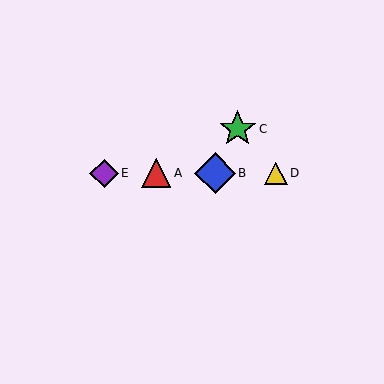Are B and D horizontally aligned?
Yes, both are at y≈173.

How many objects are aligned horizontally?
4 objects (A, B, D, E) are aligned horizontally.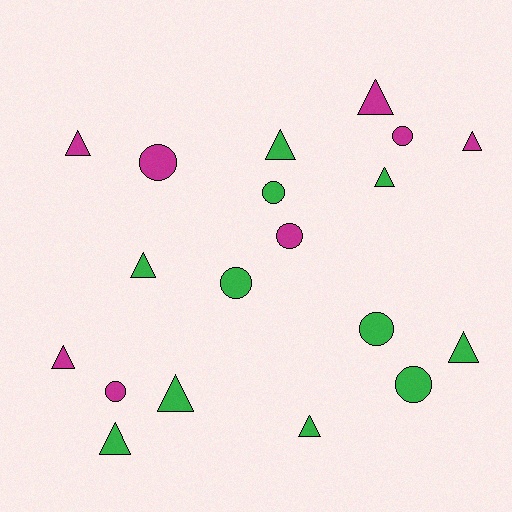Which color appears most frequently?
Green, with 11 objects.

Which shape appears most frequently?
Triangle, with 11 objects.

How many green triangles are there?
There are 7 green triangles.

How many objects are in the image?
There are 19 objects.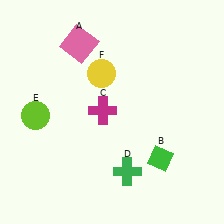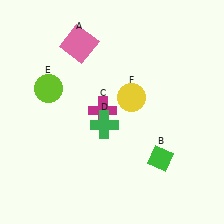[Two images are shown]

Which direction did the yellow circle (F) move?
The yellow circle (F) moved right.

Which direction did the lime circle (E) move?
The lime circle (E) moved up.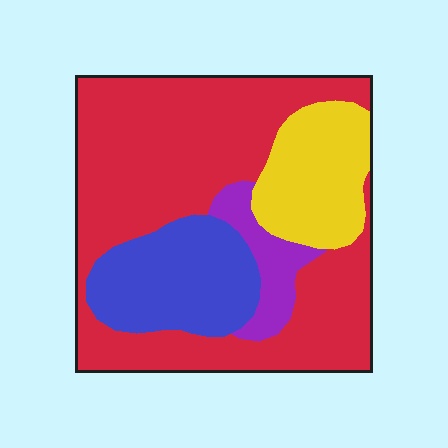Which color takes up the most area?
Red, at roughly 60%.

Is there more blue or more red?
Red.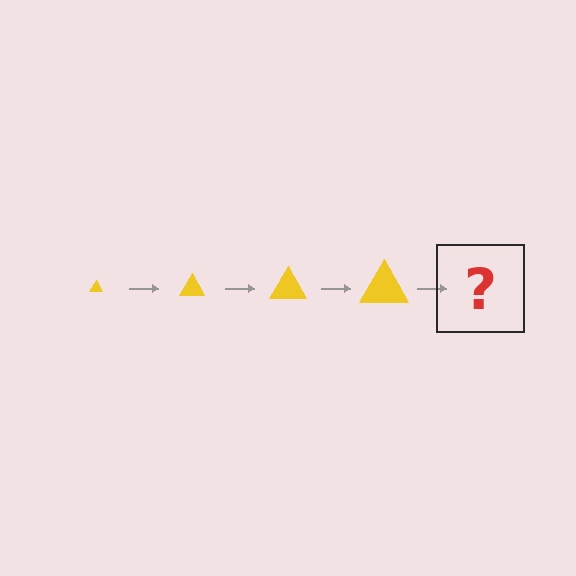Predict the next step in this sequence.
The next step is a yellow triangle, larger than the previous one.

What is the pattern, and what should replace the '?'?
The pattern is that the triangle gets progressively larger each step. The '?' should be a yellow triangle, larger than the previous one.